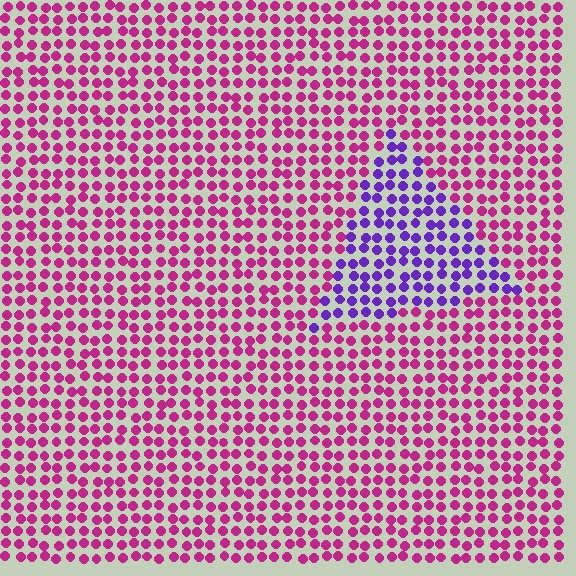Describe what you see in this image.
The image is filled with small magenta elements in a uniform arrangement. A triangle-shaped region is visible where the elements are tinted to a slightly different hue, forming a subtle color boundary.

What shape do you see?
I see a triangle.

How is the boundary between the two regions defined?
The boundary is defined purely by a slight shift in hue (about 55 degrees). Spacing, size, and orientation are identical on both sides.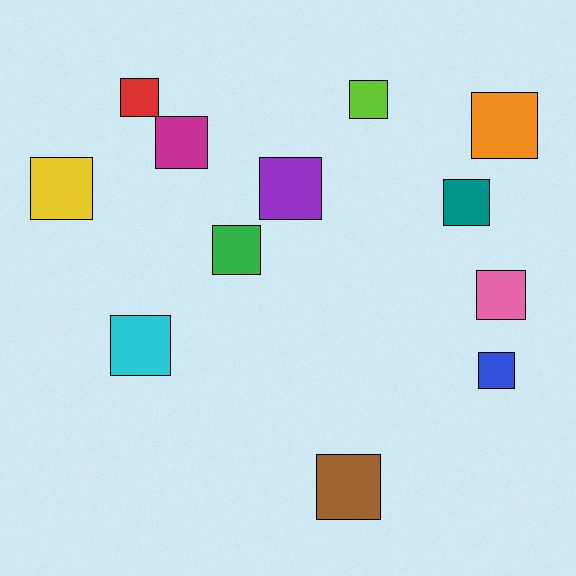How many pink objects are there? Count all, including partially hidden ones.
There is 1 pink object.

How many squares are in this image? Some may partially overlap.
There are 12 squares.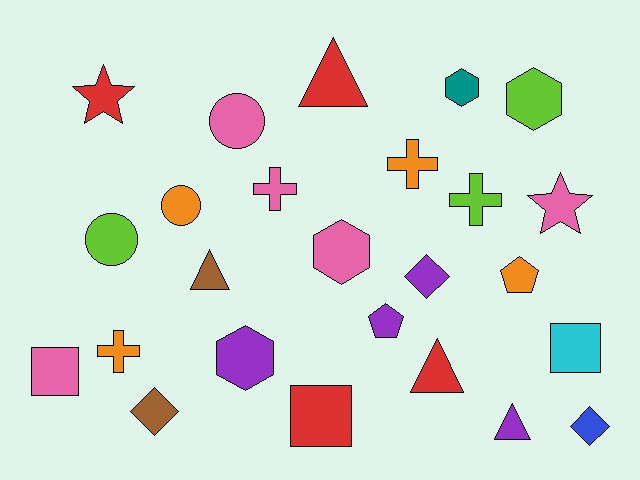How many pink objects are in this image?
There are 5 pink objects.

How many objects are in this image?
There are 25 objects.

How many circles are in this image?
There are 3 circles.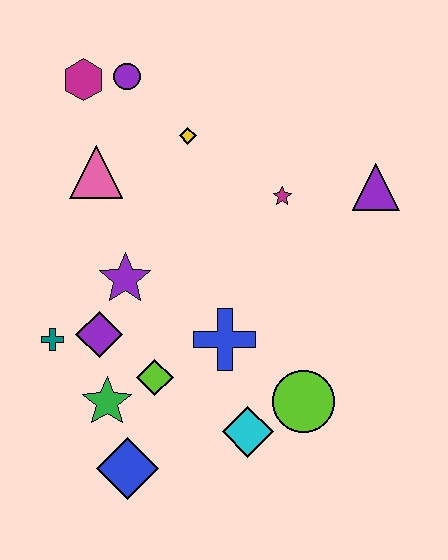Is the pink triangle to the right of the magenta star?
No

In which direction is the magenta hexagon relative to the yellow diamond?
The magenta hexagon is to the left of the yellow diamond.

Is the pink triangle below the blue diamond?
No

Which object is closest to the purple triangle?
The magenta star is closest to the purple triangle.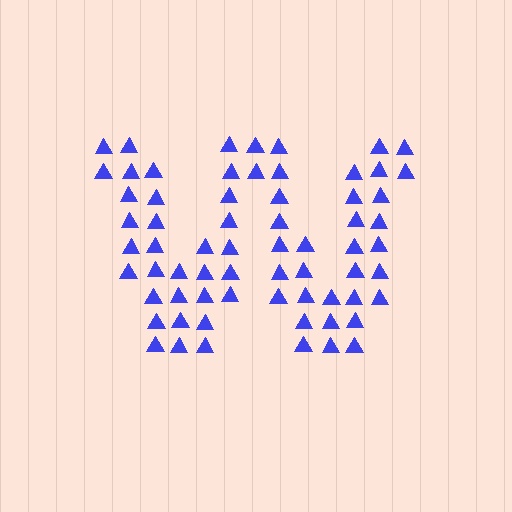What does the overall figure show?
The overall figure shows the letter W.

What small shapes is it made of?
It is made of small triangles.